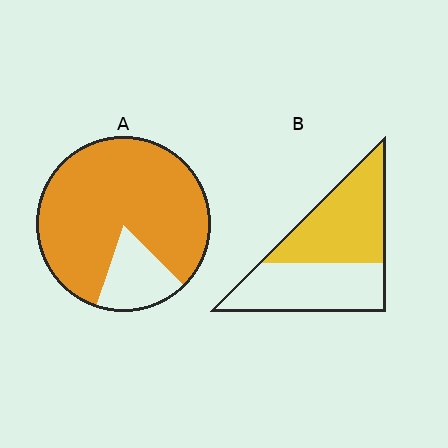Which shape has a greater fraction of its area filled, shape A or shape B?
Shape A.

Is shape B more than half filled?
Roughly half.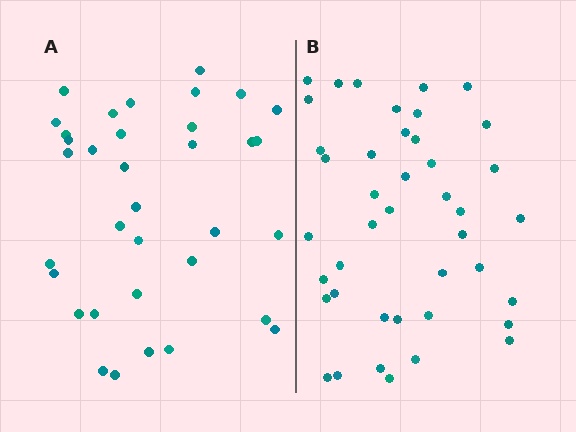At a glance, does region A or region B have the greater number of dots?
Region B (the right region) has more dots.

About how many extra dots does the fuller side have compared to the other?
Region B has roughly 8 or so more dots than region A.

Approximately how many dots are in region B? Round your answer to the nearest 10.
About 40 dots. (The exact count is 42, which rounds to 40.)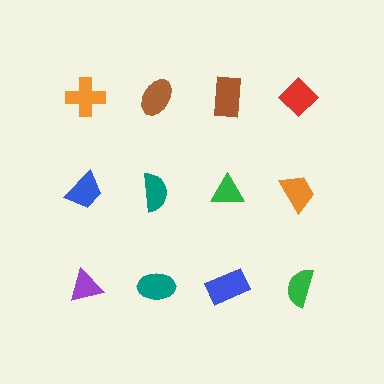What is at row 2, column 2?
A teal semicircle.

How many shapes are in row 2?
4 shapes.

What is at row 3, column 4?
A green semicircle.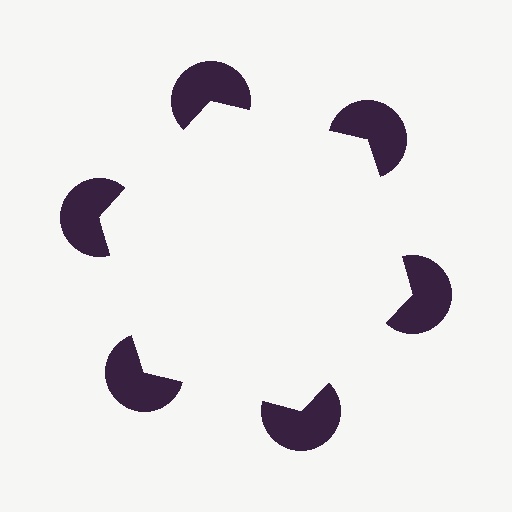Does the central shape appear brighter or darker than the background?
It typically appears slightly brighter than the background, even though no actual brightness change is drawn.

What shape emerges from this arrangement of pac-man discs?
An illusory hexagon — its edges are inferred from the aligned wedge cuts in the pac-man discs, not physically drawn.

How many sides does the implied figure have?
6 sides.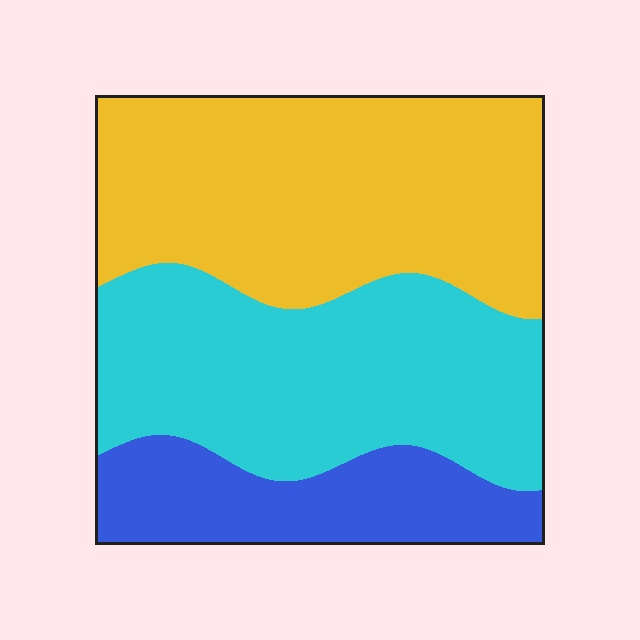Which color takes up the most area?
Yellow, at roughly 45%.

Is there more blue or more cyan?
Cyan.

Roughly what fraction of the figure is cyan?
Cyan takes up between a third and a half of the figure.